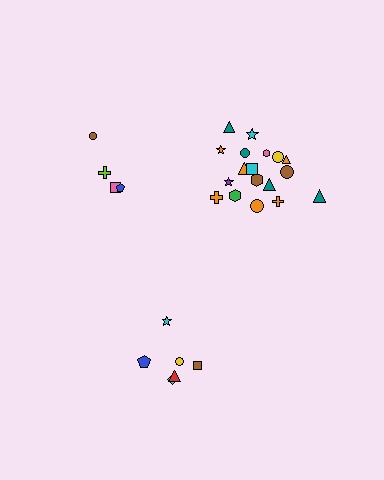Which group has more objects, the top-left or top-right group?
The top-right group.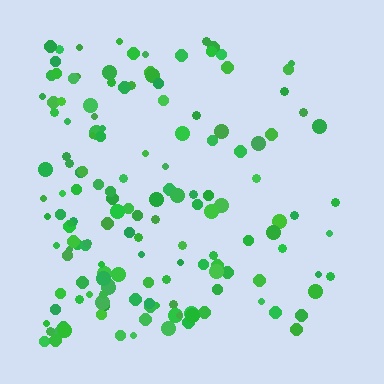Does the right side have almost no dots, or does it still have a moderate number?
Still a moderate number, just noticeably fewer than the left.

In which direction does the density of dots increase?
From right to left, with the left side densest.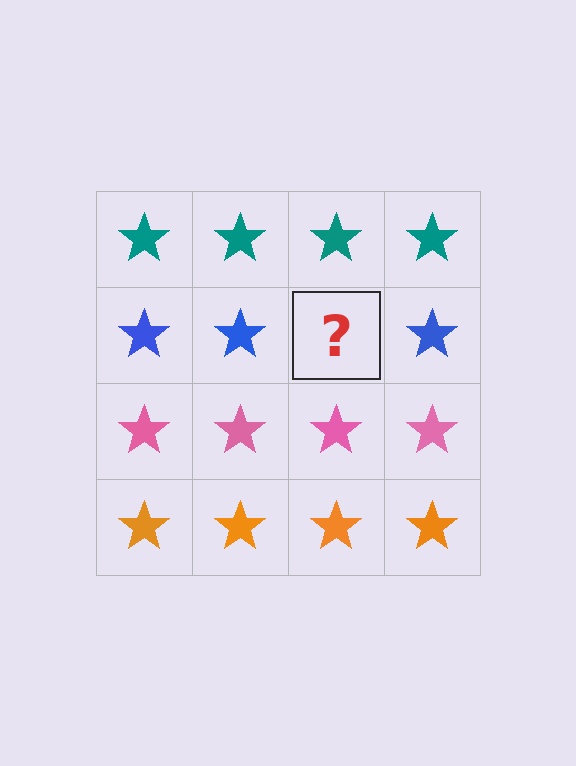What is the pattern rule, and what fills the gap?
The rule is that each row has a consistent color. The gap should be filled with a blue star.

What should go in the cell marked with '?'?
The missing cell should contain a blue star.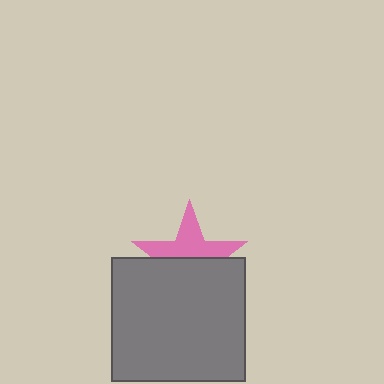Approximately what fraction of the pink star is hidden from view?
Roughly 52% of the pink star is hidden behind the gray rectangle.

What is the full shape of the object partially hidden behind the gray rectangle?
The partially hidden object is a pink star.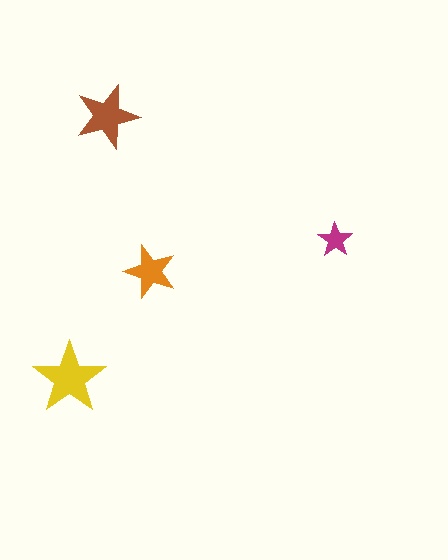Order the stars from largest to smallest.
the yellow one, the brown one, the orange one, the magenta one.